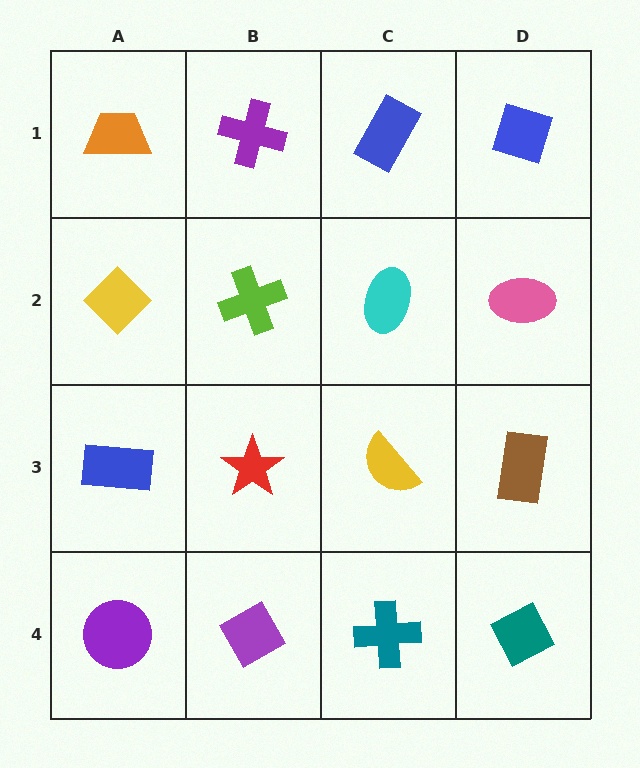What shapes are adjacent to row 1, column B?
A lime cross (row 2, column B), an orange trapezoid (row 1, column A), a blue rectangle (row 1, column C).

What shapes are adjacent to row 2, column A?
An orange trapezoid (row 1, column A), a blue rectangle (row 3, column A), a lime cross (row 2, column B).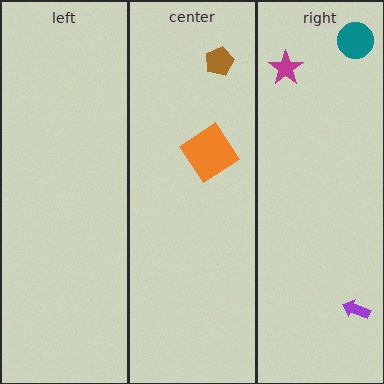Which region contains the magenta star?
The right region.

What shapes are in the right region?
The teal circle, the purple arrow, the magenta star.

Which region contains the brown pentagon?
The center region.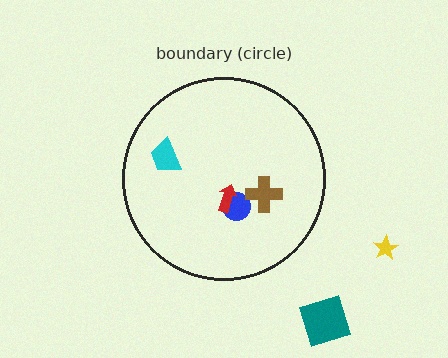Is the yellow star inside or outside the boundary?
Outside.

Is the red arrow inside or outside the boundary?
Inside.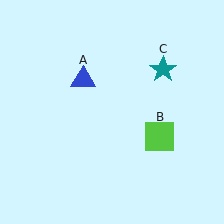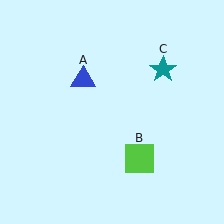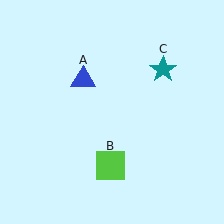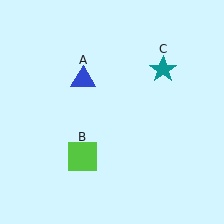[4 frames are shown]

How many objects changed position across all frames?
1 object changed position: lime square (object B).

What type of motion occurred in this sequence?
The lime square (object B) rotated clockwise around the center of the scene.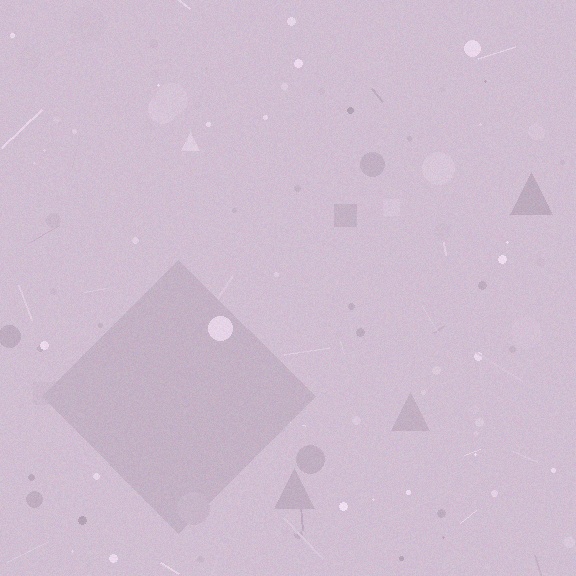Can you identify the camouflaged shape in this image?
The camouflaged shape is a diamond.